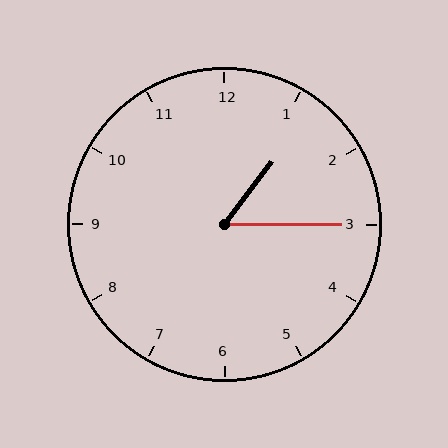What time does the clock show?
1:15.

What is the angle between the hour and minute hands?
Approximately 52 degrees.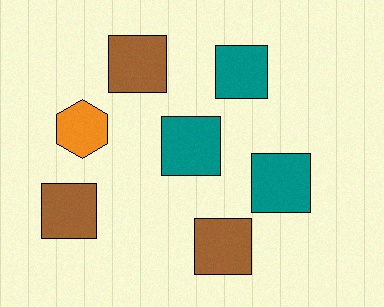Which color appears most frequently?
Brown, with 3 objects.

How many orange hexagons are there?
There is 1 orange hexagon.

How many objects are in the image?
There are 7 objects.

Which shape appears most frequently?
Square, with 6 objects.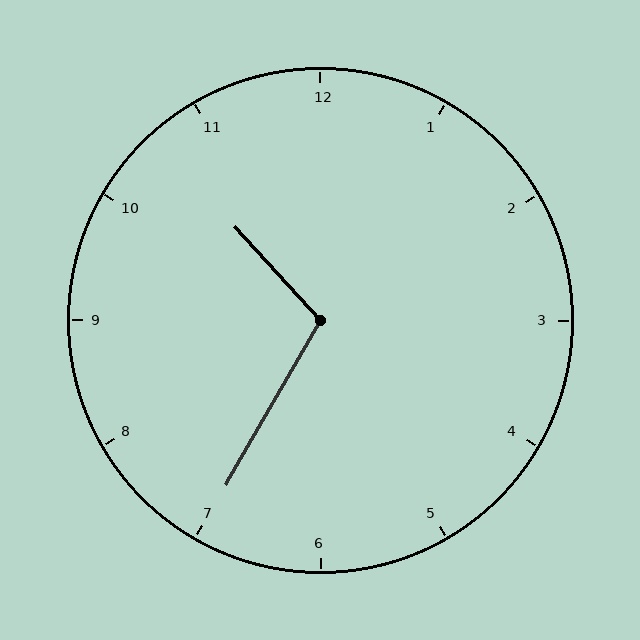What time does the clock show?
10:35.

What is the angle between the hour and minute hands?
Approximately 108 degrees.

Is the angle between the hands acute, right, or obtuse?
It is obtuse.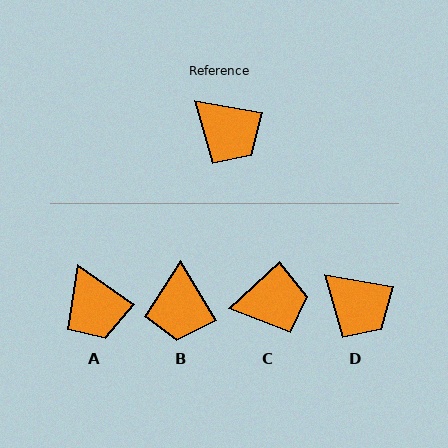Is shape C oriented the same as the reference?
No, it is off by about 54 degrees.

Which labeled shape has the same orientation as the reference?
D.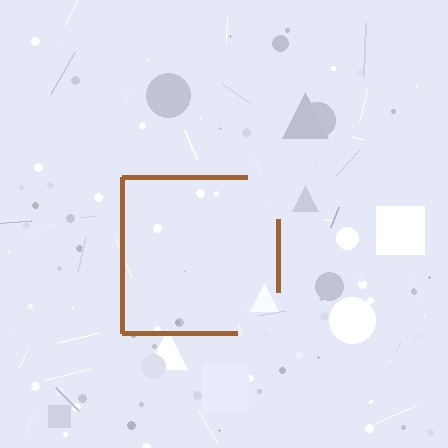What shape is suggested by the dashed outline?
The dashed outline suggests a square.